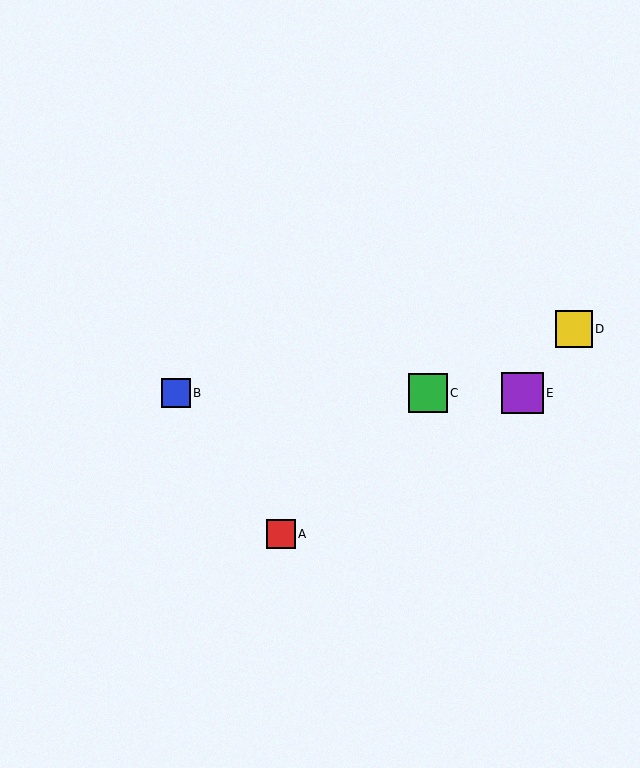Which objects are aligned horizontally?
Objects B, C, E are aligned horizontally.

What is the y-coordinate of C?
Object C is at y≈393.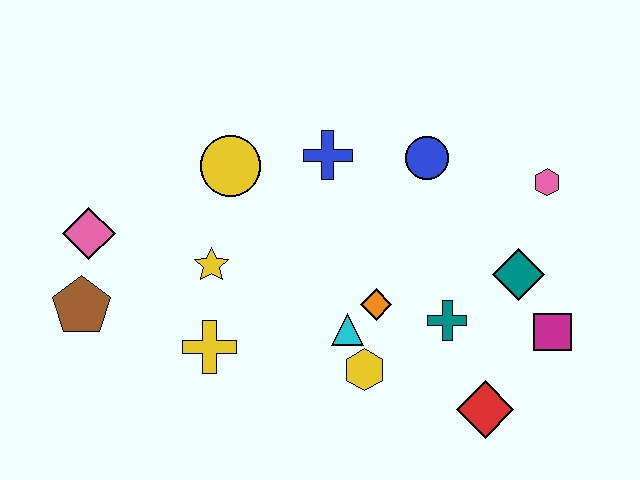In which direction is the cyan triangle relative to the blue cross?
The cyan triangle is below the blue cross.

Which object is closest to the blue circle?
The blue cross is closest to the blue circle.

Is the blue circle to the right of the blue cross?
Yes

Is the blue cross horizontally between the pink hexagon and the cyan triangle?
No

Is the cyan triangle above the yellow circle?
No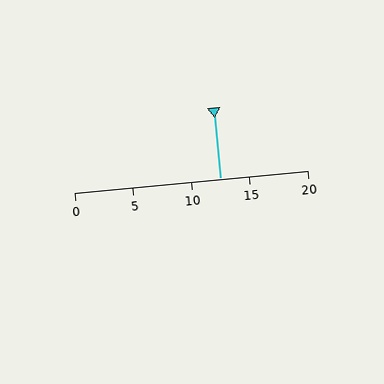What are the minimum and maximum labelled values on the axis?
The axis runs from 0 to 20.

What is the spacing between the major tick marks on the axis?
The major ticks are spaced 5 apart.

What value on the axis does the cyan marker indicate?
The marker indicates approximately 12.5.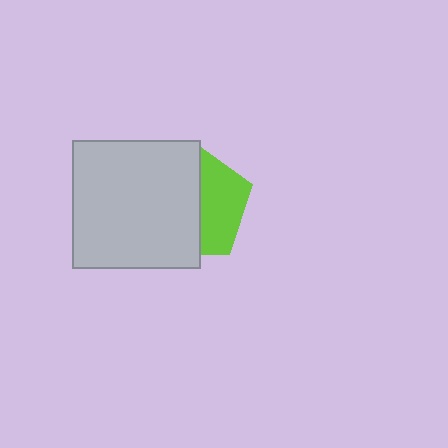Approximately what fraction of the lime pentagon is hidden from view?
Roughly 61% of the lime pentagon is hidden behind the light gray square.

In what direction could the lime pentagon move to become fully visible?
The lime pentagon could move right. That would shift it out from behind the light gray square entirely.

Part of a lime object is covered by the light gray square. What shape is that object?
It is a pentagon.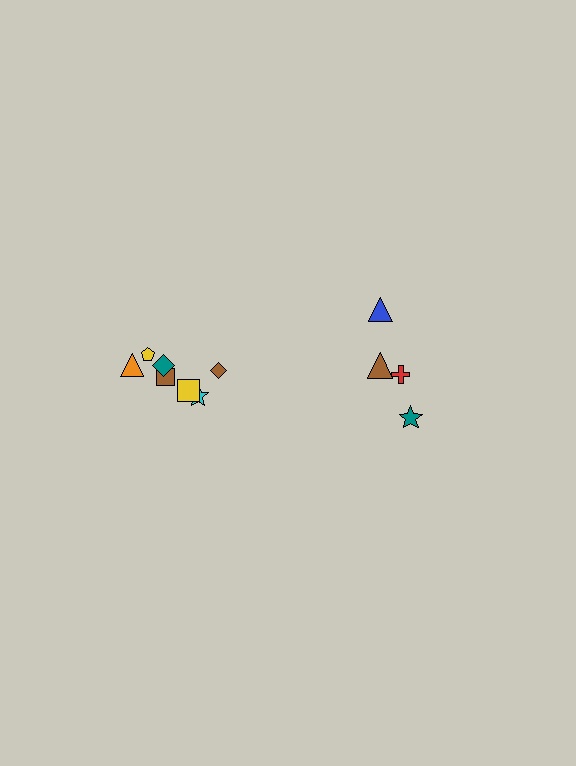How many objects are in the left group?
There are 7 objects.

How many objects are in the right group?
There are 4 objects.